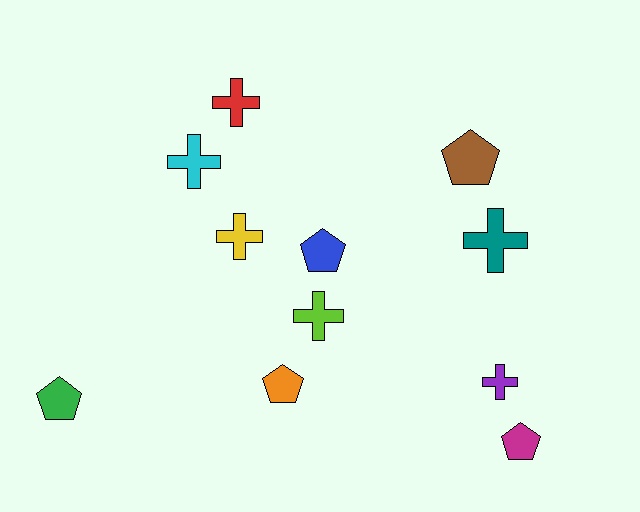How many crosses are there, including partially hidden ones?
There are 6 crosses.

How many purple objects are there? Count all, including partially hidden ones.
There is 1 purple object.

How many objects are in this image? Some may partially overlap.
There are 11 objects.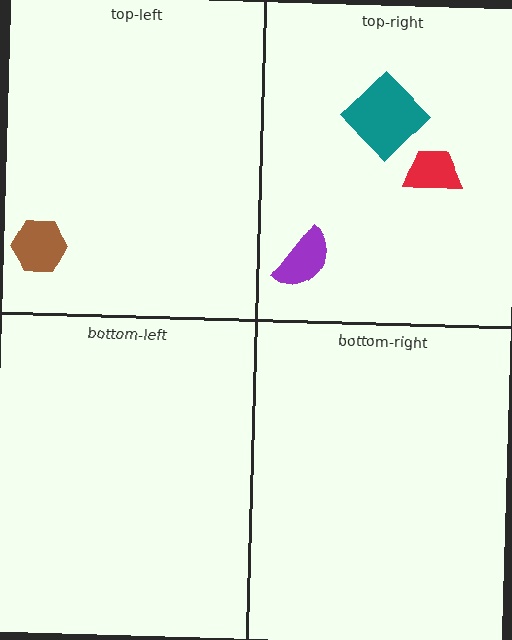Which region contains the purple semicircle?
The top-right region.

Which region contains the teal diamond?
The top-right region.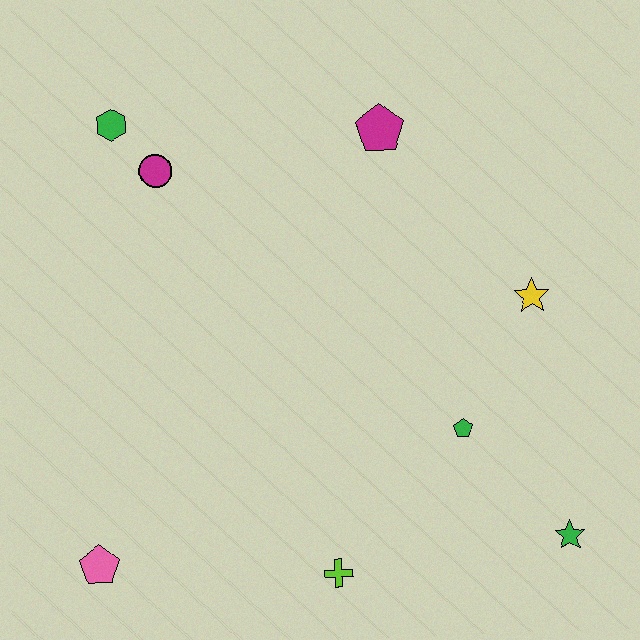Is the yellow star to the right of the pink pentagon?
Yes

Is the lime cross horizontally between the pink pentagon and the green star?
Yes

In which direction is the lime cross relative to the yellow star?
The lime cross is below the yellow star.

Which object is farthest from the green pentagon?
The green hexagon is farthest from the green pentagon.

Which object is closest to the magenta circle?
The green hexagon is closest to the magenta circle.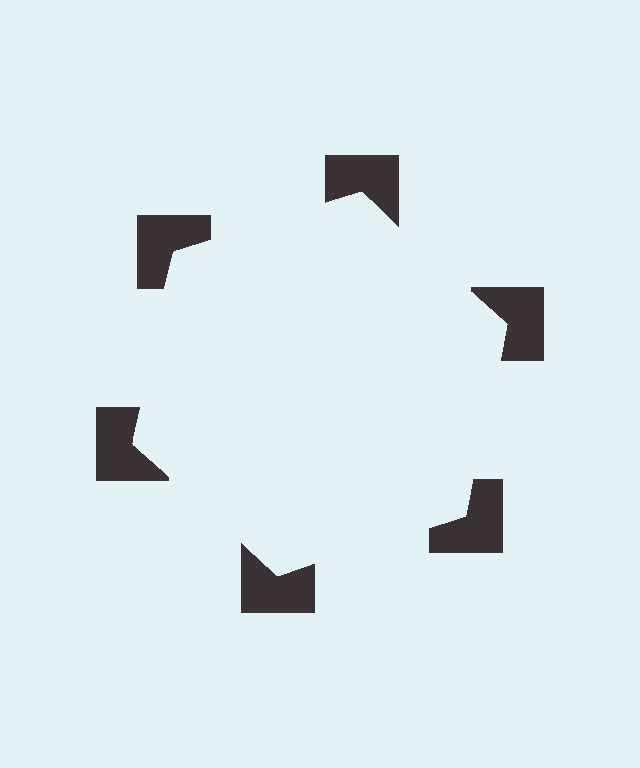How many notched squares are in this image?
There are 6 — one at each vertex of the illusory hexagon.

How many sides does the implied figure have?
6 sides.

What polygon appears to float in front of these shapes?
An illusory hexagon — its edges are inferred from the aligned wedge cuts in the notched squares, not physically drawn.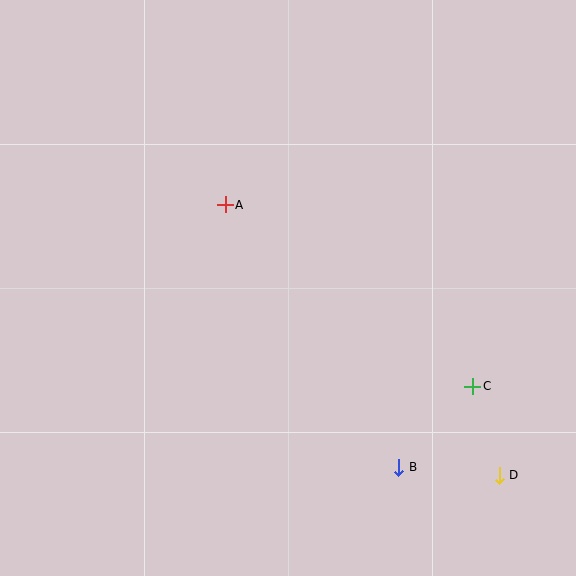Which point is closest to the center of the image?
Point A at (225, 205) is closest to the center.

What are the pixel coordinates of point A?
Point A is at (225, 205).